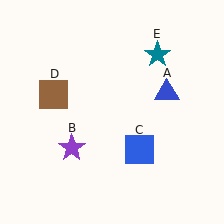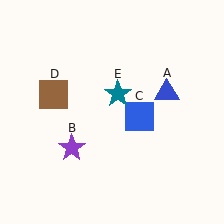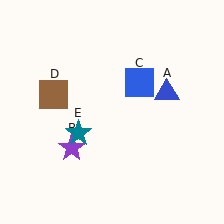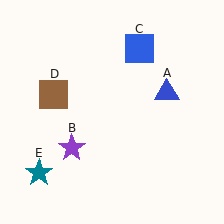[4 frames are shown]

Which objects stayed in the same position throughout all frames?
Blue triangle (object A) and purple star (object B) and brown square (object D) remained stationary.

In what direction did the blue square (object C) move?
The blue square (object C) moved up.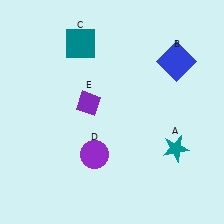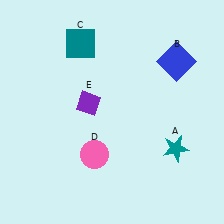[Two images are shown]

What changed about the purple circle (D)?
In Image 1, D is purple. In Image 2, it changed to pink.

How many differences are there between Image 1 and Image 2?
There is 1 difference between the two images.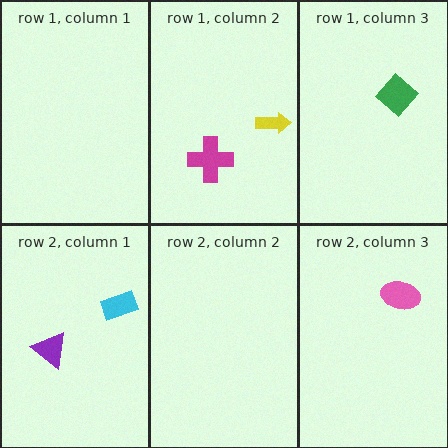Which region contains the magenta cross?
The row 1, column 2 region.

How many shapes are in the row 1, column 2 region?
2.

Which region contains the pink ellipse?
The row 2, column 3 region.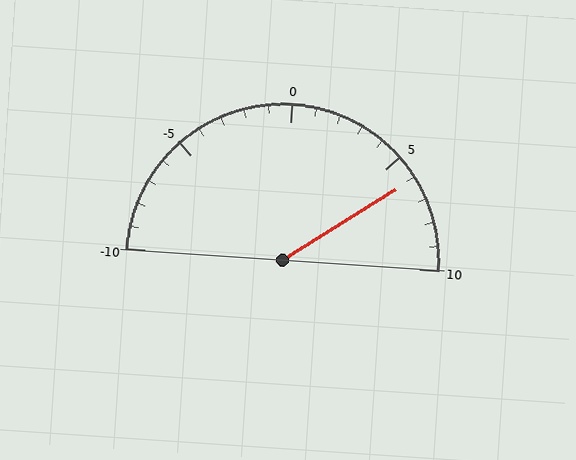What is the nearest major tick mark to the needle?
The nearest major tick mark is 5.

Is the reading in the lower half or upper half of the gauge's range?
The reading is in the upper half of the range (-10 to 10).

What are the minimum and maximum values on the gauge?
The gauge ranges from -10 to 10.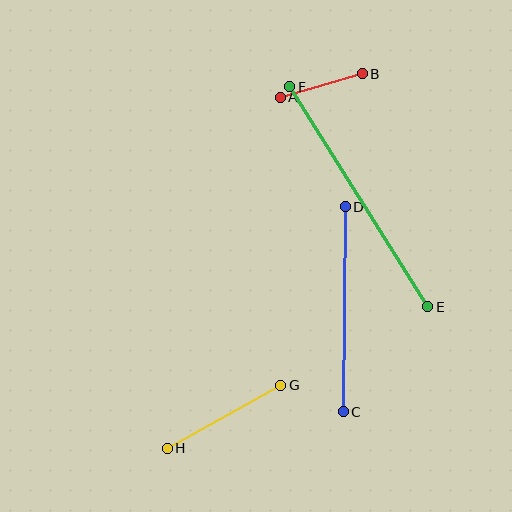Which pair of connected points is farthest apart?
Points E and F are farthest apart.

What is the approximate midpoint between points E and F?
The midpoint is at approximately (359, 197) pixels.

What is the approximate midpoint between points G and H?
The midpoint is at approximately (224, 417) pixels.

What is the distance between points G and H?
The distance is approximately 130 pixels.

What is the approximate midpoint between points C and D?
The midpoint is at approximately (344, 309) pixels.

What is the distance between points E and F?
The distance is approximately 260 pixels.